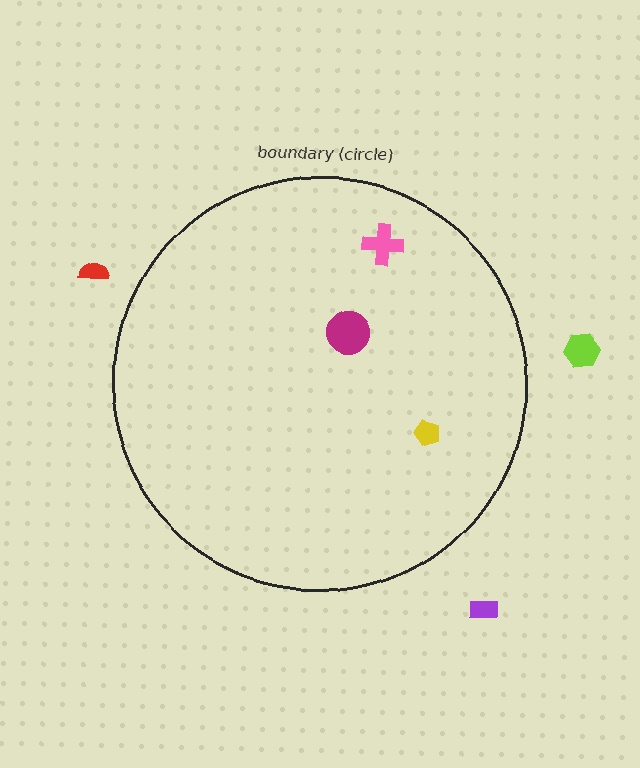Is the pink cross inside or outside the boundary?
Inside.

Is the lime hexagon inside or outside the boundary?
Outside.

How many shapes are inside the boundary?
3 inside, 3 outside.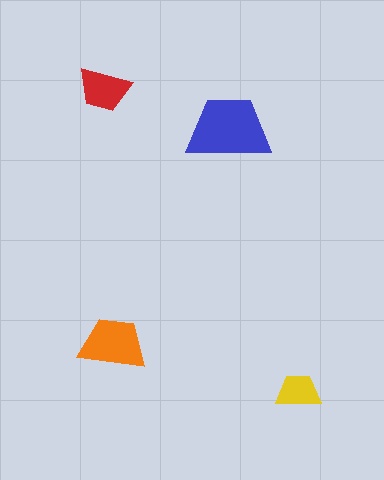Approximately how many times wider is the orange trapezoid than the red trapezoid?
About 1.5 times wider.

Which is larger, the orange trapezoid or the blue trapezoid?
The blue one.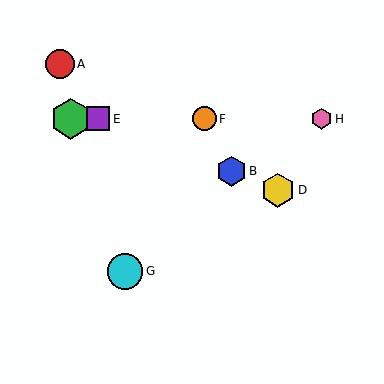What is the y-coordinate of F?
Object F is at y≈119.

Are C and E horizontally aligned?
Yes, both are at y≈119.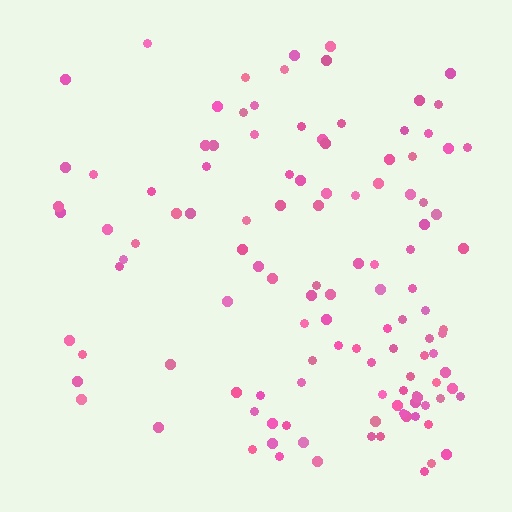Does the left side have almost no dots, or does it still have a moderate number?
Still a moderate number, just noticeably fewer than the right.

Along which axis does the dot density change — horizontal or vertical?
Horizontal.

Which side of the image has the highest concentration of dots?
The right.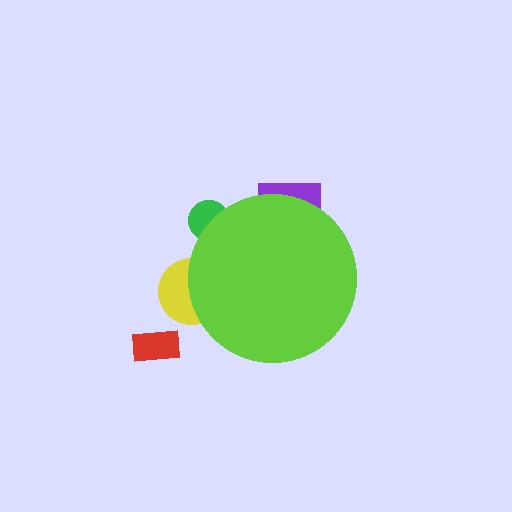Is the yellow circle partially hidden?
Yes, the yellow circle is partially hidden behind the lime circle.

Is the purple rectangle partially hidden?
Yes, the purple rectangle is partially hidden behind the lime circle.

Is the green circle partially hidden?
Yes, the green circle is partially hidden behind the lime circle.